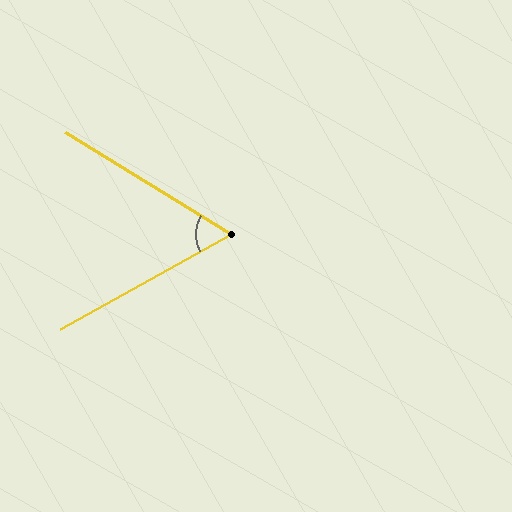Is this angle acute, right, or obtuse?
It is acute.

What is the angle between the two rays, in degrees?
Approximately 61 degrees.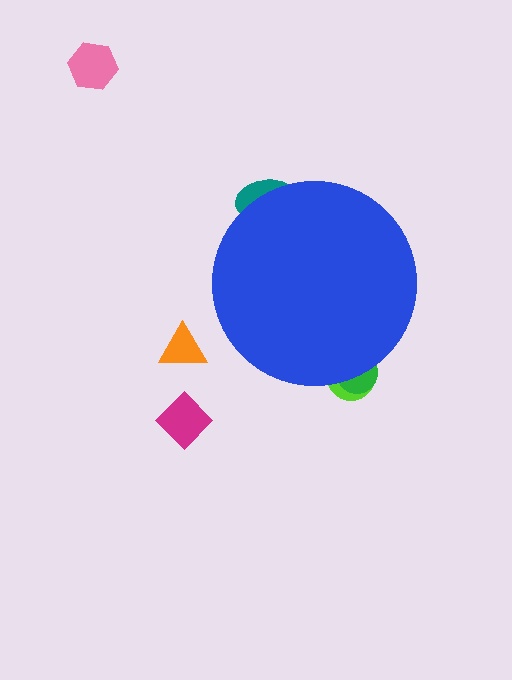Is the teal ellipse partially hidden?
Yes, the teal ellipse is partially hidden behind the blue circle.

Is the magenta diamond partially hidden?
No, the magenta diamond is fully visible.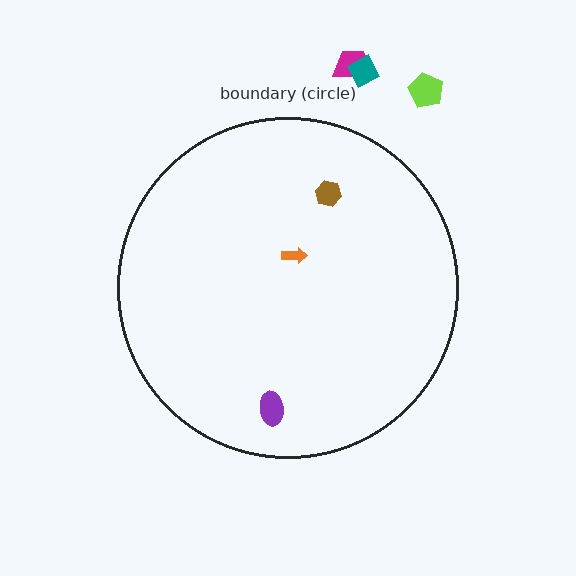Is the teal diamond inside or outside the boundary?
Outside.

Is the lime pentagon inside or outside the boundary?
Outside.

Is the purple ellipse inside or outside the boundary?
Inside.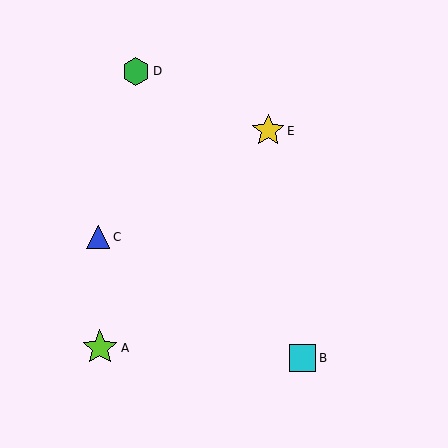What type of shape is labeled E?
Shape E is a yellow star.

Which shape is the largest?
The lime star (labeled A) is the largest.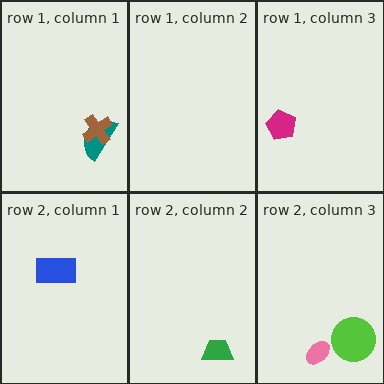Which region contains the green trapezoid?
The row 2, column 2 region.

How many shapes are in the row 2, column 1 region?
1.